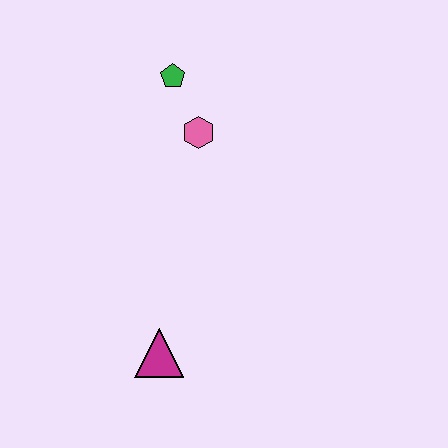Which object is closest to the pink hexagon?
The green pentagon is closest to the pink hexagon.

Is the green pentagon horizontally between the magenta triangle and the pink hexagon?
Yes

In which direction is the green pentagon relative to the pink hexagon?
The green pentagon is above the pink hexagon.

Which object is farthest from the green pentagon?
The magenta triangle is farthest from the green pentagon.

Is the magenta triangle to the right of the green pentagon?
No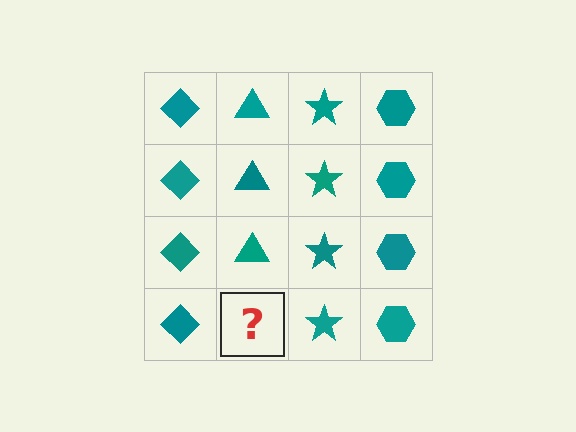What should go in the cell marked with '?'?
The missing cell should contain a teal triangle.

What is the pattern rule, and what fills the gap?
The rule is that each column has a consistent shape. The gap should be filled with a teal triangle.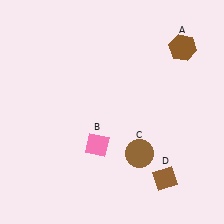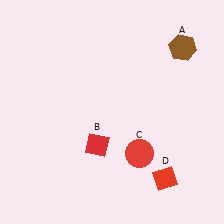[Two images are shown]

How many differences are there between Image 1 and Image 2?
There are 3 differences between the two images.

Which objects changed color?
B changed from pink to red. C changed from brown to red. D changed from brown to red.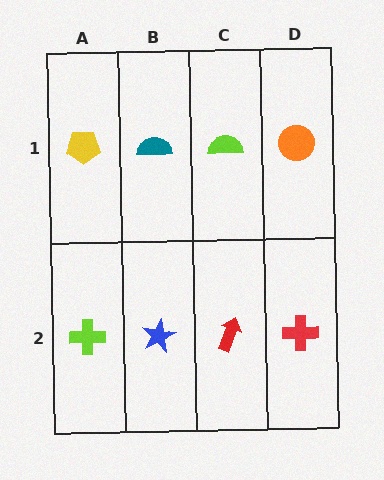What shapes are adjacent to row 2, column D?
An orange circle (row 1, column D), a red arrow (row 2, column C).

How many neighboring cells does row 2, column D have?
2.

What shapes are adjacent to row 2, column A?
A yellow pentagon (row 1, column A), a blue star (row 2, column B).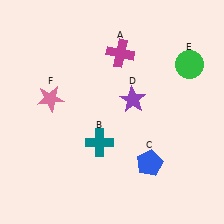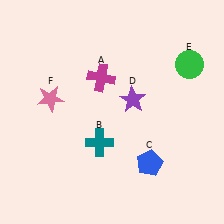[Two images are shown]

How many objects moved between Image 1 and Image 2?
1 object moved between the two images.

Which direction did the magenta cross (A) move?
The magenta cross (A) moved down.